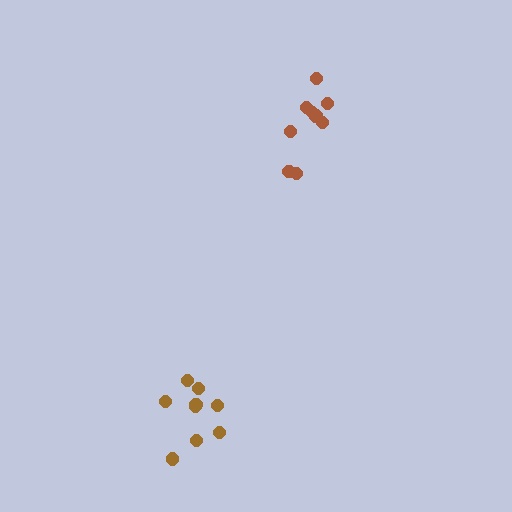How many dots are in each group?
Group 1: 9 dots, Group 2: 10 dots (19 total).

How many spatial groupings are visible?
There are 2 spatial groupings.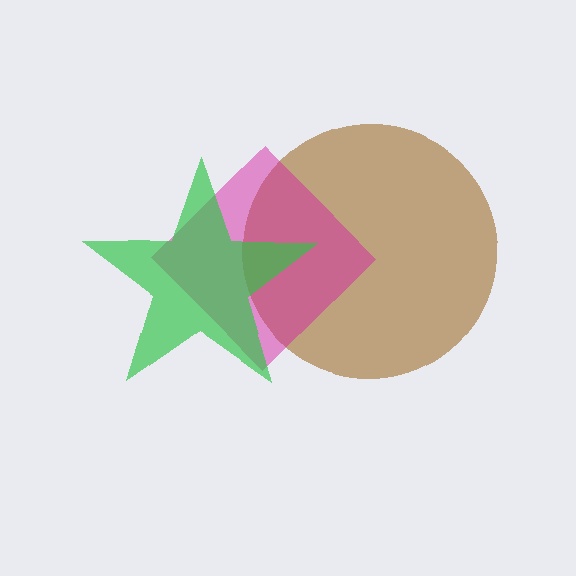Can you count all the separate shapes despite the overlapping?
Yes, there are 3 separate shapes.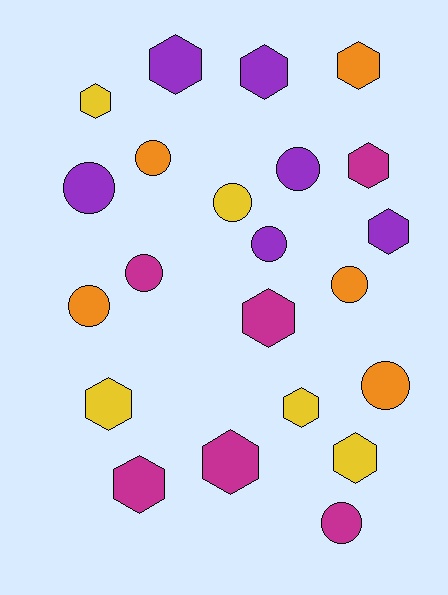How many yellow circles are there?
There is 1 yellow circle.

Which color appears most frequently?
Purple, with 6 objects.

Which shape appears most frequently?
Hexagon, with 12 objects.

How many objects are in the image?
There are 22 objects.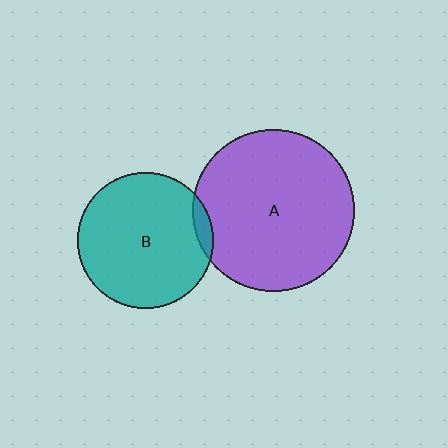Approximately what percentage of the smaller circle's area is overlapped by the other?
Approximately 5%.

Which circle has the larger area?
Circle A (purple).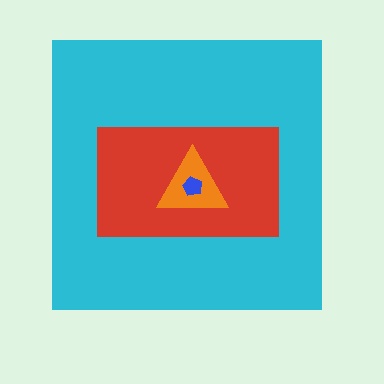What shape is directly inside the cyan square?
The red rectangle.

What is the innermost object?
The blue pentagon.